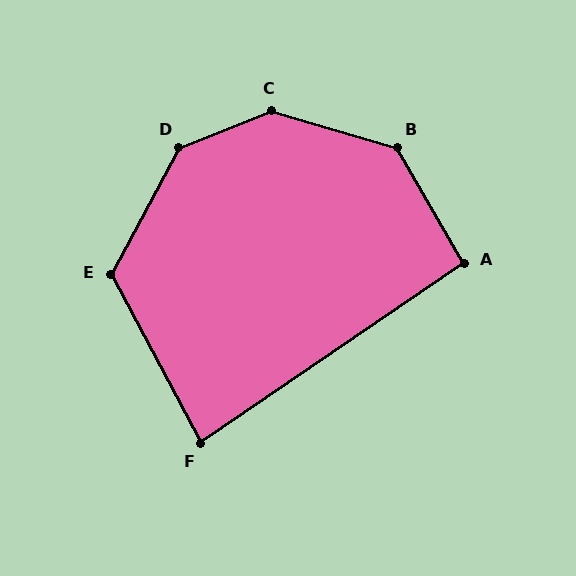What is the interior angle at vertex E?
Approximately 124 degrees (obtuse).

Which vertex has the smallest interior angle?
F, at approximately 84 degrees.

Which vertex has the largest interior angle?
C, at approximately 142 degrees.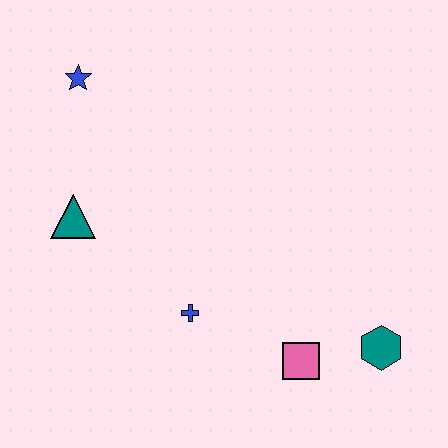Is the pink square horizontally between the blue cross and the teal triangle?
No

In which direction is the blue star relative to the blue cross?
The blue star is above the blue cross.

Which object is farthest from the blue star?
The teal hexagon is farthest from the blue star.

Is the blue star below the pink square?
No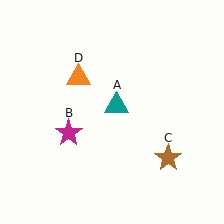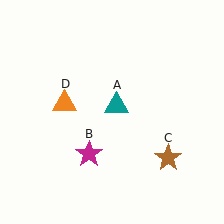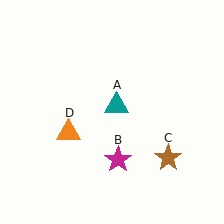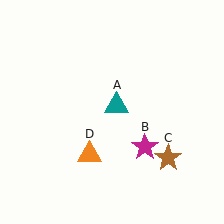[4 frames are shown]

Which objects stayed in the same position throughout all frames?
Teal triangle (object A) and brown star (object C) remained stationary.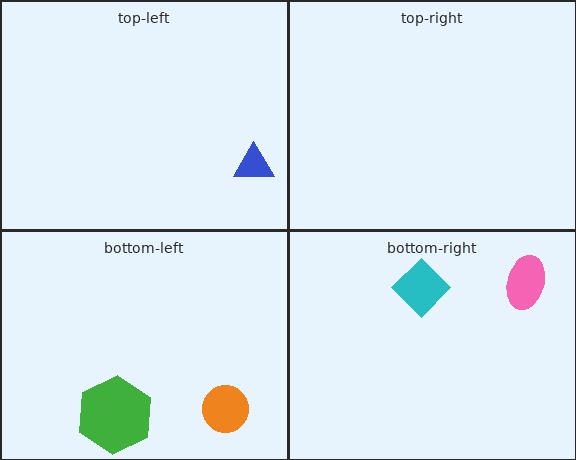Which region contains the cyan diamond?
The bottom-right region.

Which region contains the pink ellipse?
The bottom-right region.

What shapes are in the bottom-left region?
The orange circle, the green hexagon.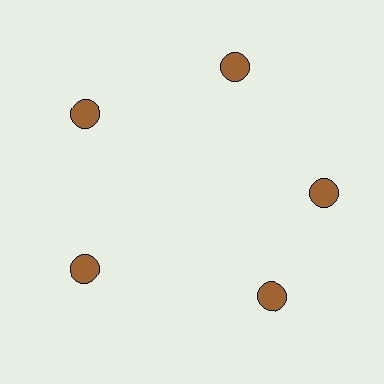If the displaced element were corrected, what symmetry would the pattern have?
It would have 5-fold rotational symmetry — the pattern would map onto itself every 72 degrees.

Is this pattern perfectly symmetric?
No. The 5 brown circles are arranged in a ring, but one element near the 5 o'clock position is rotated out of alignment along the ring, breaking the 5-fold rotational symmetry.